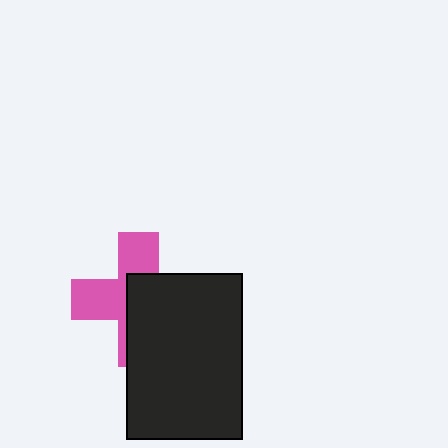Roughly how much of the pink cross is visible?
About half of it is visible (roughly 46%).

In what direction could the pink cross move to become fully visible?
The pink cross could move toward the upper-left. That would shift it out from behind the black rectangle entirely.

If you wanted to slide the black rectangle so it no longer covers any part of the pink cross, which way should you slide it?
Slide it toward the lower-right — that is the most direct way to separate the two shapes.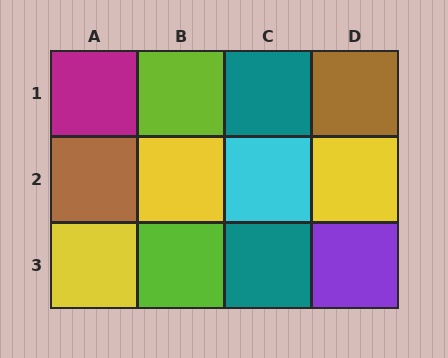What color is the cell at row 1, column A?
Magenta.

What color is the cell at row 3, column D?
Purple.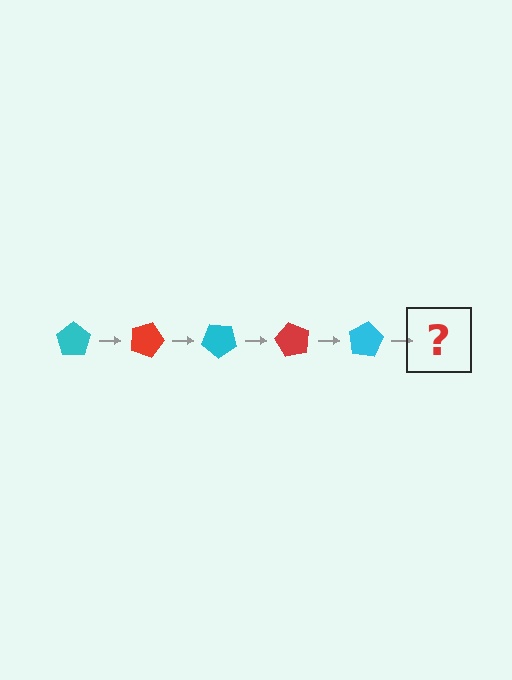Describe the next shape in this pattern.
It should be a red pentagon, rotated 100 degrees from the start.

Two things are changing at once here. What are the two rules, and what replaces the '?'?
The two rules are that it rotates 20 degrees each step and the color cycles through cyan and red. The '?' should be a red pentagon, rotated 100 degrees from the start.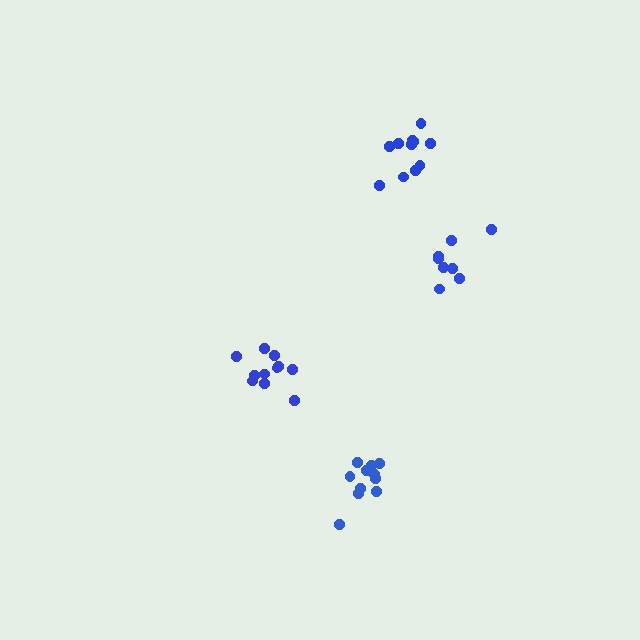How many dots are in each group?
Group 1: 8 dots, Group 2: 11 dots, Group 3: 11 dots, Group 4: 11 dots (41 total).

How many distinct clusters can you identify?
There are 4 distinct clusters.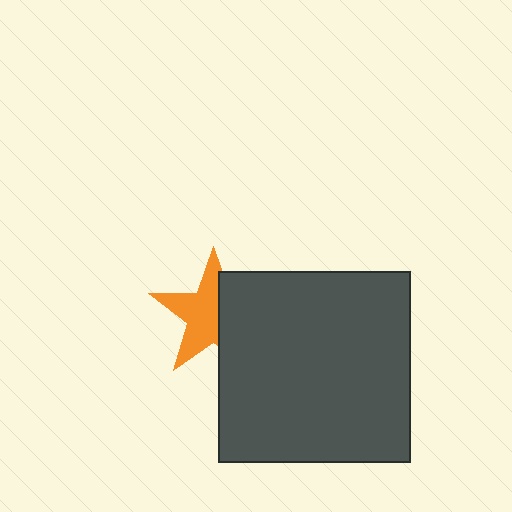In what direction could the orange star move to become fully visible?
The orange star could move left. That would shift it out from behind the dark gray square entirely.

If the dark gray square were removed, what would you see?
You would see the complete orange star.